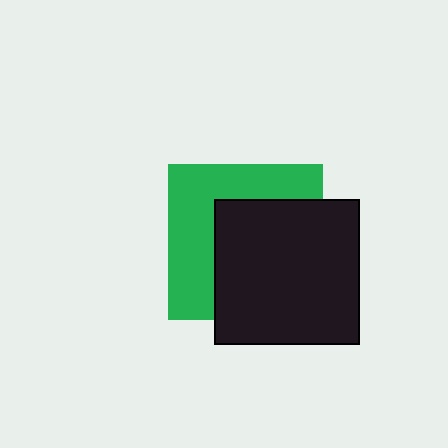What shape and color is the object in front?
The object in front is a black square.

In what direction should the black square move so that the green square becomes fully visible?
The black square should move toward the lower-right. That is the shortest direction to clear the overlap and leave the green square fully visible.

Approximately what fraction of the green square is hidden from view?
Roughly 54% of the green square is hidden behind the black square.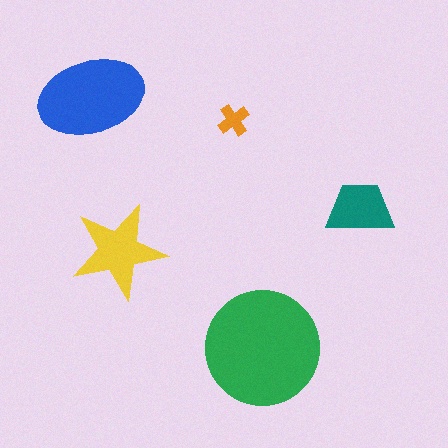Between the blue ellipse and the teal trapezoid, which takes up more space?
The blue ellipse.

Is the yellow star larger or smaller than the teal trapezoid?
Larger.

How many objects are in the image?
There are 5 objects in the image.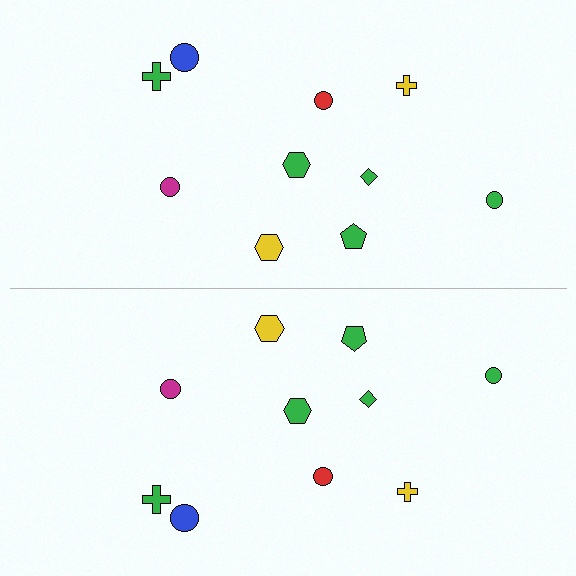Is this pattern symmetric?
Yes, this pattern has bilateral (reflection) symmetry.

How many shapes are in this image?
There are 20 shapes in this image.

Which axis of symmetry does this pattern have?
The pattern has a horizontal axis of symmetry running through the center of the image.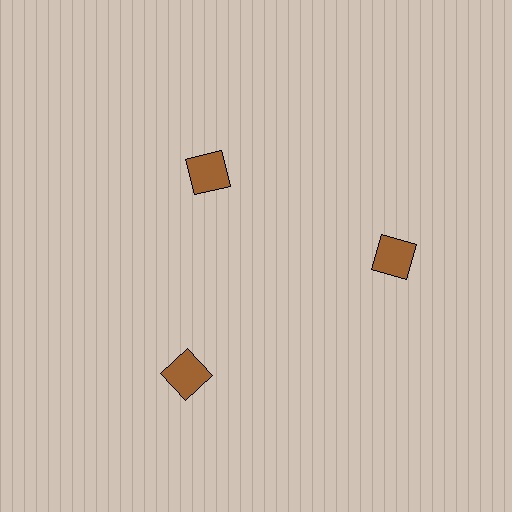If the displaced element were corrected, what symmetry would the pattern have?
It would have 3-fold rotational symmetry — the pattern would map onto itself every 120 degrees.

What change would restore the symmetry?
The symmetry would be restored by moving it outward, back onto the ring so that all 3 squares sit at equal angles and equal distance from the center.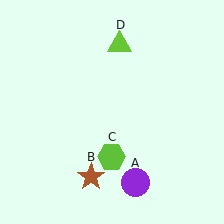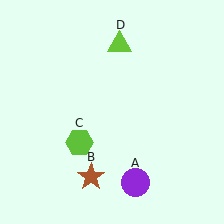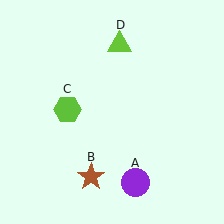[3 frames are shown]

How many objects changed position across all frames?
1 object changed position: lime hexagon (object C).